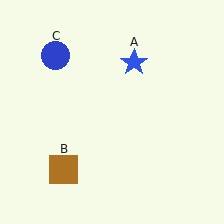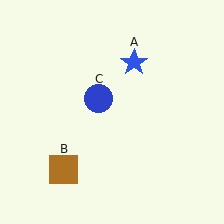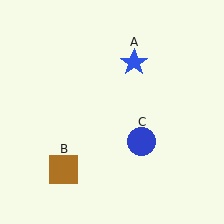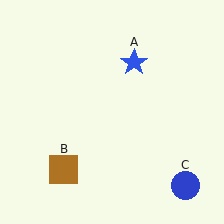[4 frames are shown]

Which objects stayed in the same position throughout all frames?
Blue star (object A) and brown square (object B) remained stationary.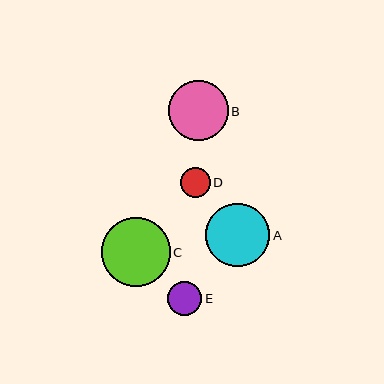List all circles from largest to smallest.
From largest to smallest: C, A, B, E, D.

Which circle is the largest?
Circle C is the largest with a size of approximately 69 pixels.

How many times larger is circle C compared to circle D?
Circle C is approximately 2.3 times the size of circle D.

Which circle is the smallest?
Circle D is the smallest with a size of approximately 30 pixels.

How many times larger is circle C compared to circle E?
Circle C is approximately 2.0 times the size of circle E.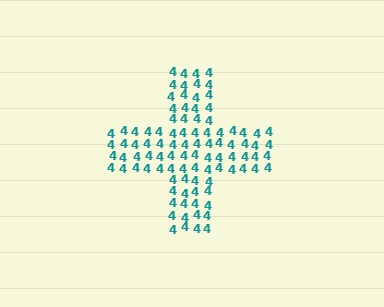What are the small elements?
The small elements are digit 4's.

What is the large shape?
The large shape is a cross.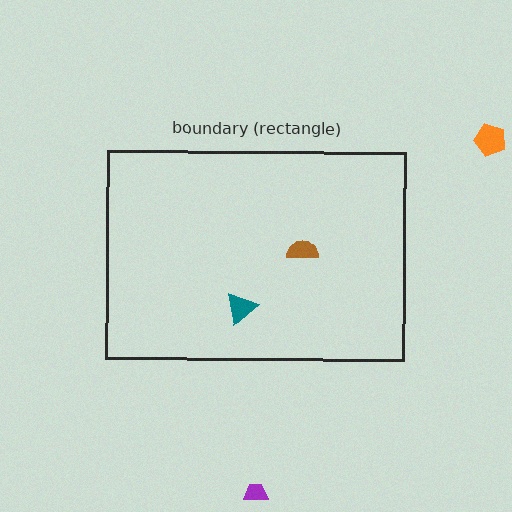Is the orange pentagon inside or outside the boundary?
Outside.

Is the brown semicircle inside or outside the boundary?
Inside.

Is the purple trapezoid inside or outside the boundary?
Outside.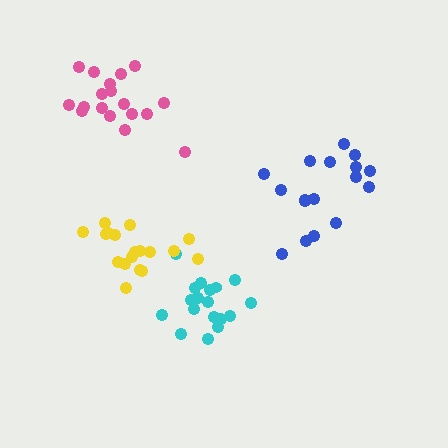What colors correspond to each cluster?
The clusters are colored: pink, cyan, yellow, blue.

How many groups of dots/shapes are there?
There are 4 groups.